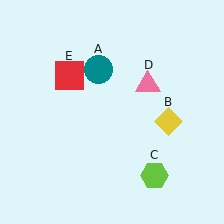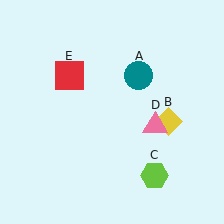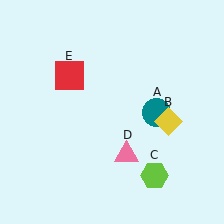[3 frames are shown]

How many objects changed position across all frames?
2 objects changed position: teal circle (object A), pink triangle (object D).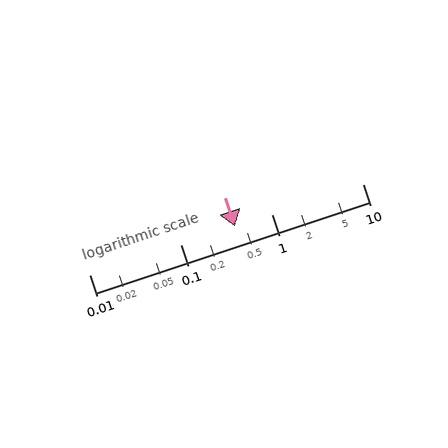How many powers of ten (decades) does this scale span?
The scale spans 3 decades, from 0.01 to 10.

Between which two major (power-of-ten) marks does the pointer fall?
The pointer is between 0.1 and 1.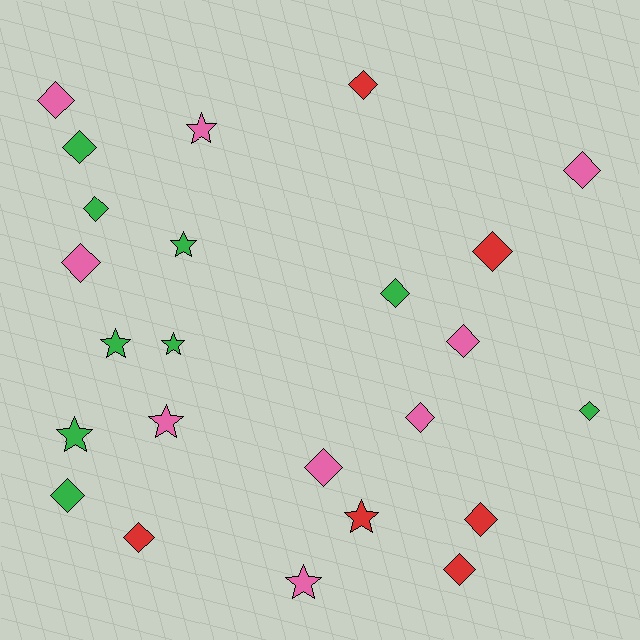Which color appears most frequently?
Pink, with 9 objects.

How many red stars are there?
There is 1 red star.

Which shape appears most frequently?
Diamond, with 16 objects.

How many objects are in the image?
There are 24 objects.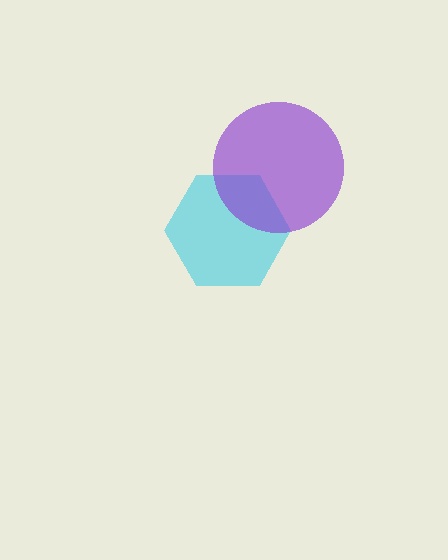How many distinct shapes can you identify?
There are 2 distinct shapes: a cyan hexagon, a purple circle.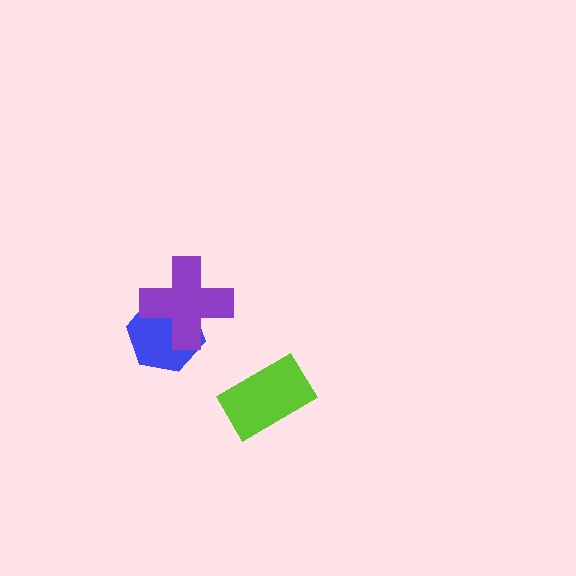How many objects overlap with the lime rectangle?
0 objects overlap with the lime rectangle.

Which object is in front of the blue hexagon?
The purple cross is in front of the blue hexagon.